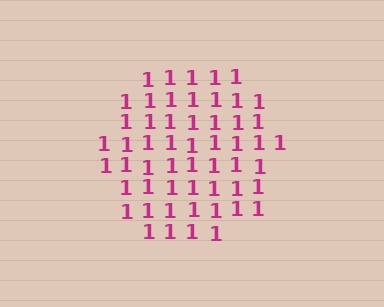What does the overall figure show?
The overall figure shows a circle.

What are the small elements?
The small elements are digit 1's.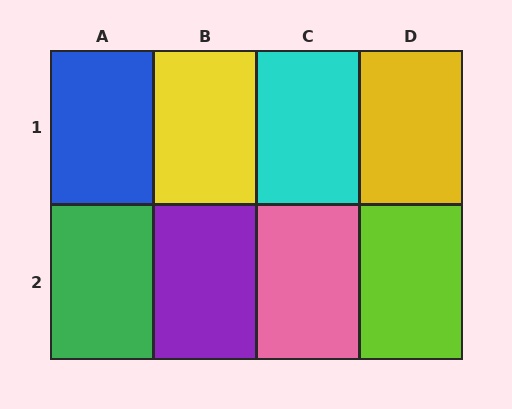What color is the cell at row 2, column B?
Purple.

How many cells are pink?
1 cell is pink.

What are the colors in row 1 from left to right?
Blue, yellow, cyan, yellow.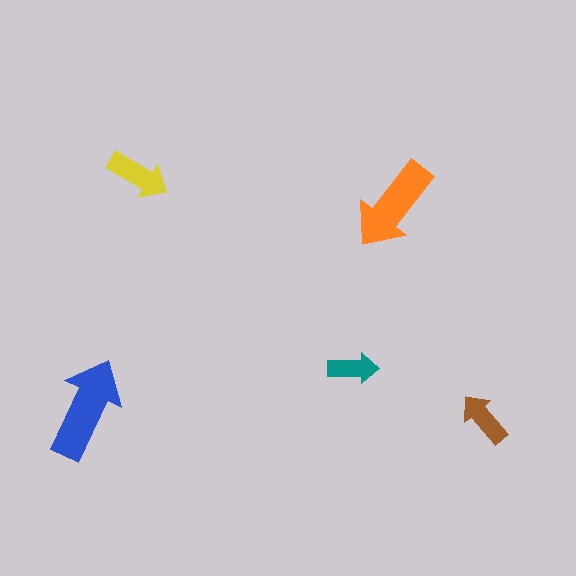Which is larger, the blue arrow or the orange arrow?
The blue one.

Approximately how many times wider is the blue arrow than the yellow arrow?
About 1.5 times wider.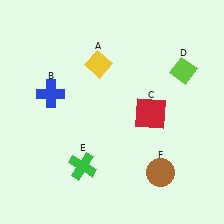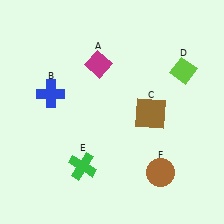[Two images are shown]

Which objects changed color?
A changed from yellow to magenta. C changed from red to brown.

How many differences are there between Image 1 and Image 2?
There are 2 differences between the two images.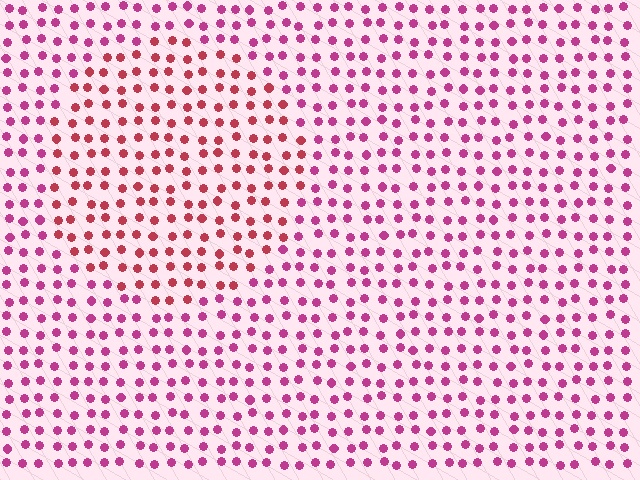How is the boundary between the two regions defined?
The boundary is defined purely by a slight shift in hue (about 30 degrees). Spacing, size, and orientation are identical on both sides.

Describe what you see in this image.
The image is filled with small magenta elements in a uniform arrangement. A circle-shaped region is visible where the elements are tinted to a slightly different hue, forming a subtle color boundary.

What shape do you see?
I see a circle.